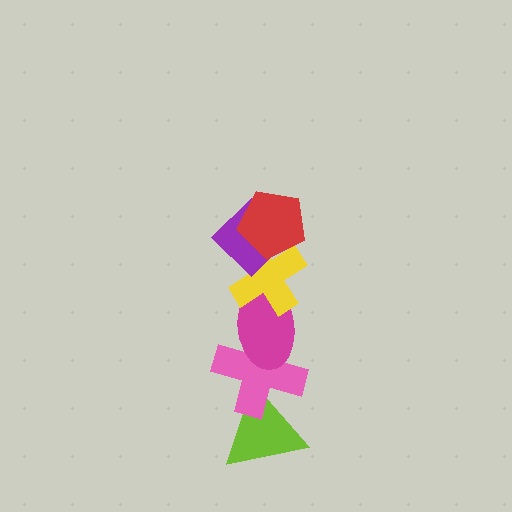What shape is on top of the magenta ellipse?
The yellow cross is on top of the magenta ellipse.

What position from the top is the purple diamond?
The purple diamond is 2nd from the top.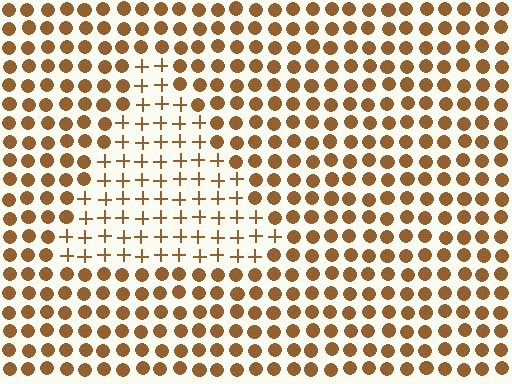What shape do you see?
I see a triangle.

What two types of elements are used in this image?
The image uses plus signs inside the triangle region and circles outside it.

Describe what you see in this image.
The image is filled with small brown elements arranged in a uniform grid. A triangle-shaped region contains plus signs, while the surrounding area contains circles. The boundary is defined purely by the change in element shape.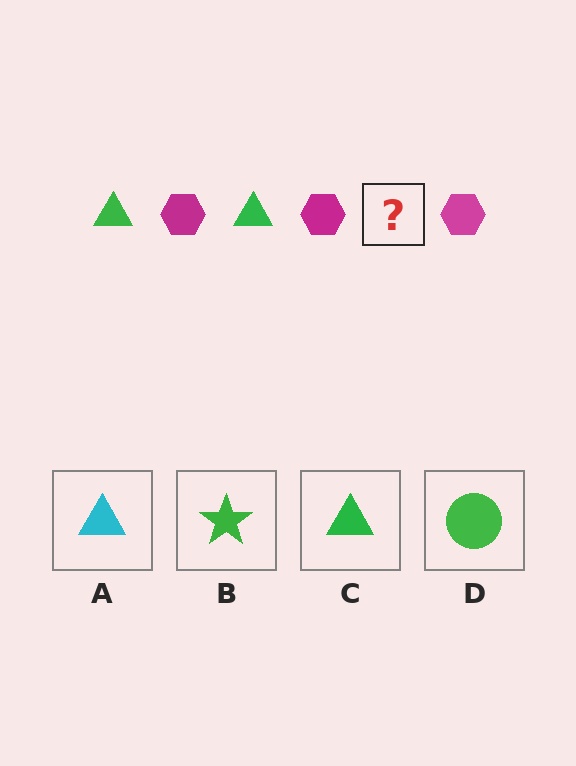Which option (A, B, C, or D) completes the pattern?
C.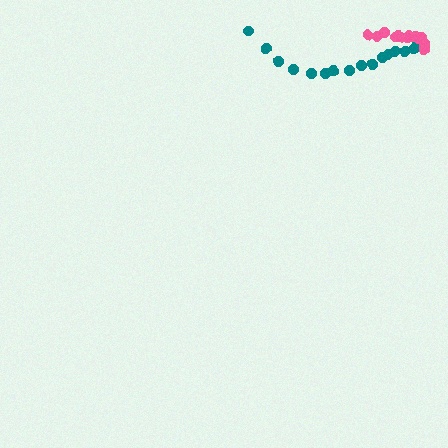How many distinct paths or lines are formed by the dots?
There are 2 distinct paths.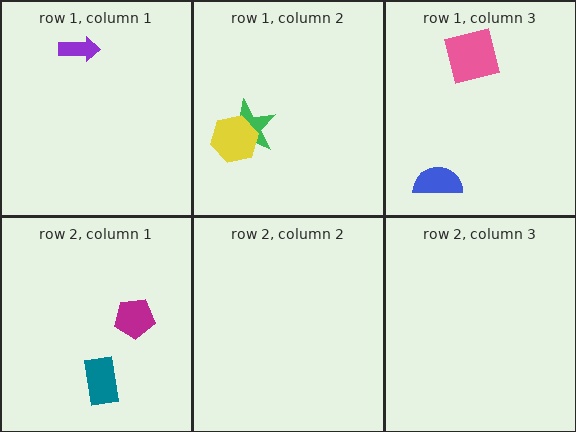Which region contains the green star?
The row 1, column 2 region.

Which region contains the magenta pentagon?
The row 2, column 1 region.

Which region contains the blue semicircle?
The row 1, column 3 region.